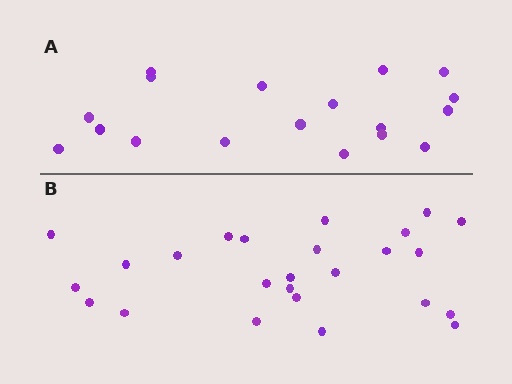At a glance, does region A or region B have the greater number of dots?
Region B (the bottom region) has more dots.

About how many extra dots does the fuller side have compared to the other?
Region B has roughly 8 or so more dots than region A.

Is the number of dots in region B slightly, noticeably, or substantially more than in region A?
Region B has noticeably more, but not dramatically so. The ratio is roughly 1.4 to 1.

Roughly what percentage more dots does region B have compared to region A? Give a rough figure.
About 40% more.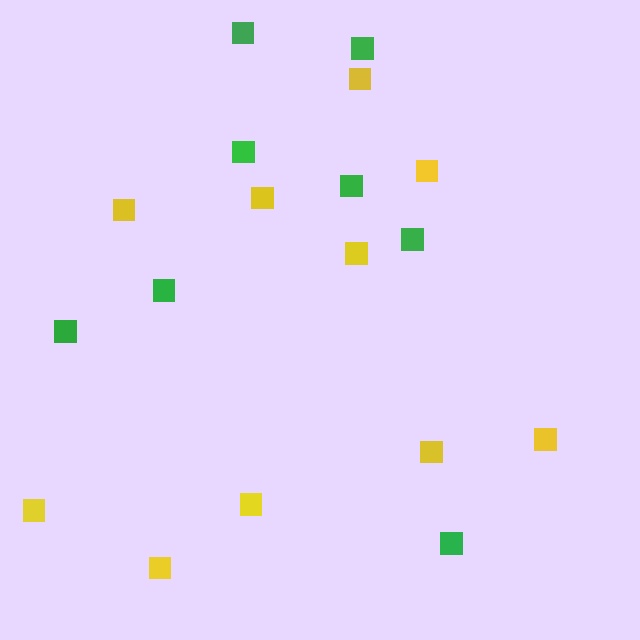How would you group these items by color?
There are 2 groups: one group of yellow squares (10) and one group of green squares (8).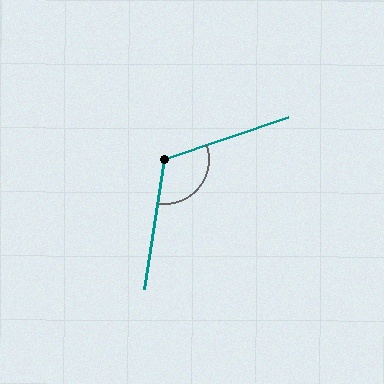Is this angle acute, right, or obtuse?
It is obtuse.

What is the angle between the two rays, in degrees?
Approximately 117 degrees.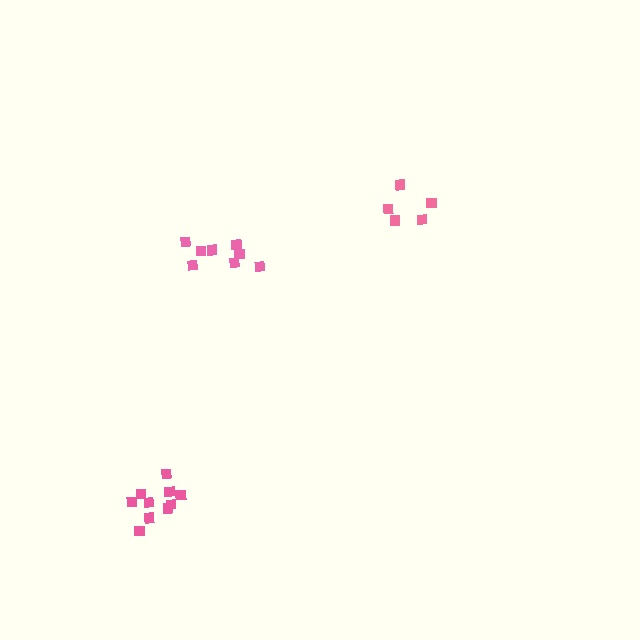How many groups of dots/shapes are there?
There are 3 groups.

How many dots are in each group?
Group 1: 8 dots, Group 2: 5 dots, Group 3: 10 dots (23 total).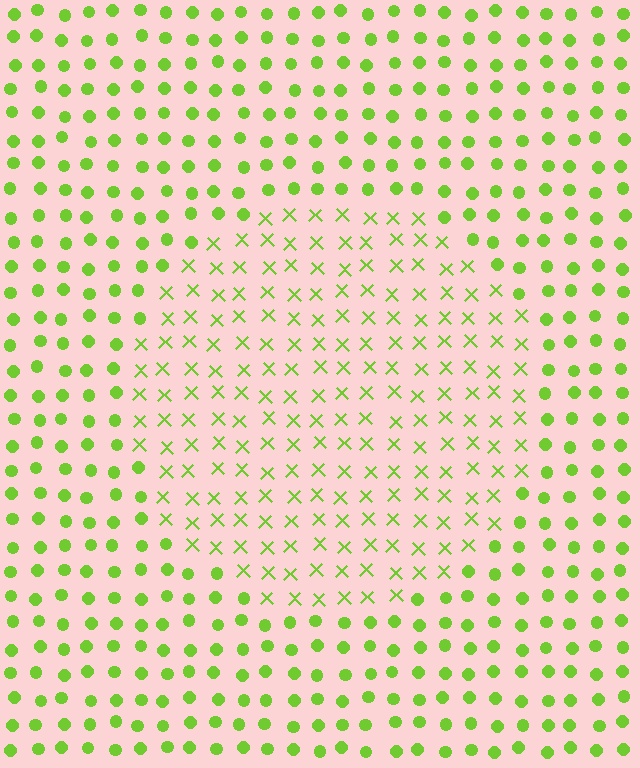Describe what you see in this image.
The image is filled with small lime elements arranged in a uniform grid. A circle-shaped region contains X marks, while the surrounding area contains circles. The boundary is defined purely by the change in element shape.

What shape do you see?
I see a circle.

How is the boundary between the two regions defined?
The boundary is defined by a change in element shape: X marks inside vs. circles outside. All elements share the same color and spacing.